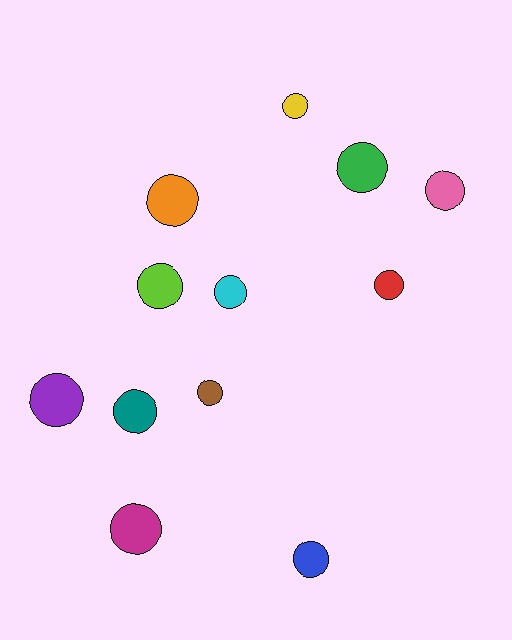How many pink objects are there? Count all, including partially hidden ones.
There is 1 pink object.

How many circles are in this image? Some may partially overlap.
There are 12 circles.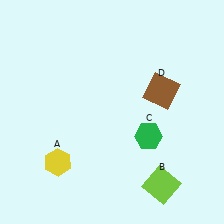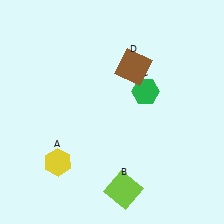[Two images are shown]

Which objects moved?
The objects that moved are: the lime square (B), the green hexagon (C), the brown square (D).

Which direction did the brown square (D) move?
The brown square (D) moved left.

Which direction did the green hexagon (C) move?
The green hexagon (C) moved up.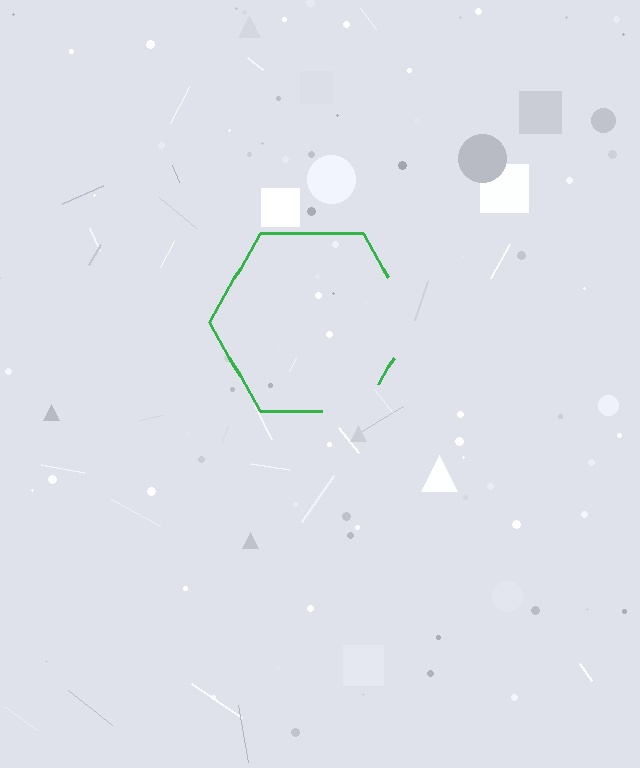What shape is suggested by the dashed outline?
The dashed outline suggests a hexagon.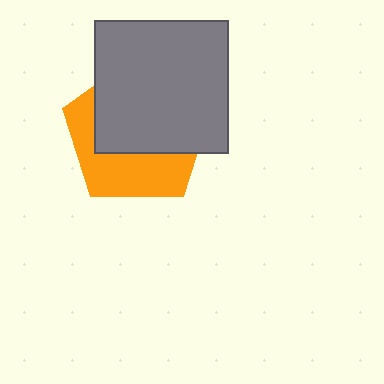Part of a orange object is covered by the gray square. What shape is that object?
It is a pentagon.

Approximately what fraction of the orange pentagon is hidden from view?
Roughly 59% of the orange pentagon is hidden behind the gray square.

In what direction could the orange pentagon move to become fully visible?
The orange pentagon could move down. That would shift it out from behind the gray square entirely.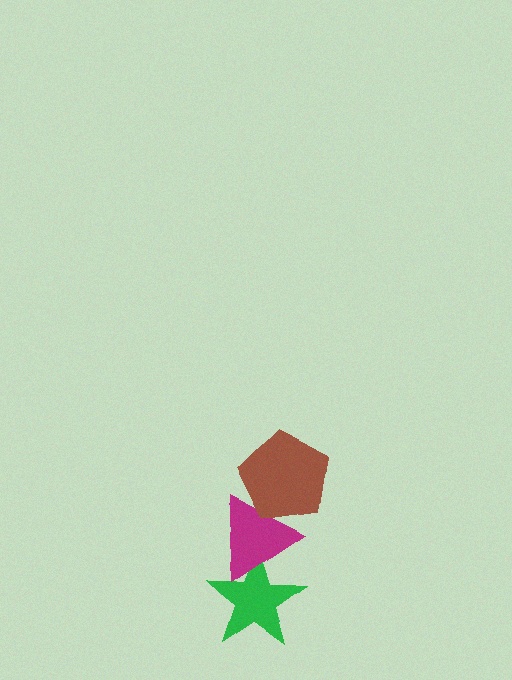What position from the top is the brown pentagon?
The brown pentagon is 1st from the top.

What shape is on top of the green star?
The magenta triangle is on top of the green star.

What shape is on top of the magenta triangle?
The brown pentagon is on top of the magenta triangle.